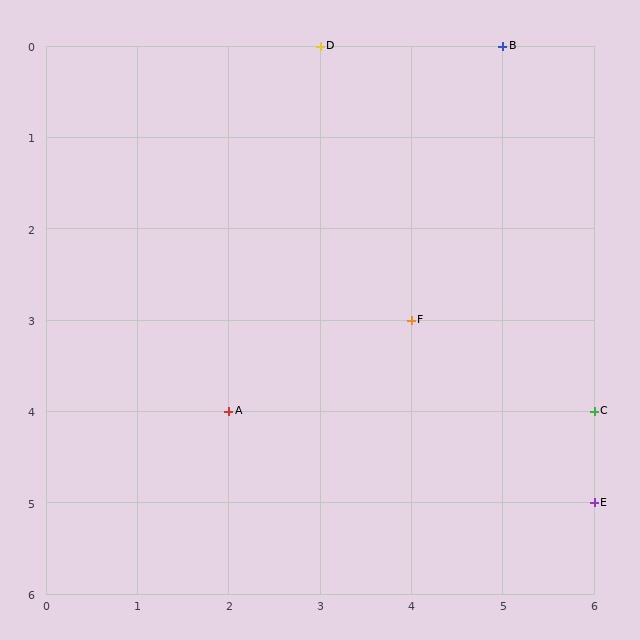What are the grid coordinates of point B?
Point B is at grid coordinates (5, 0).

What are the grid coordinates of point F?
Point F is at grid coordinates (4, 3).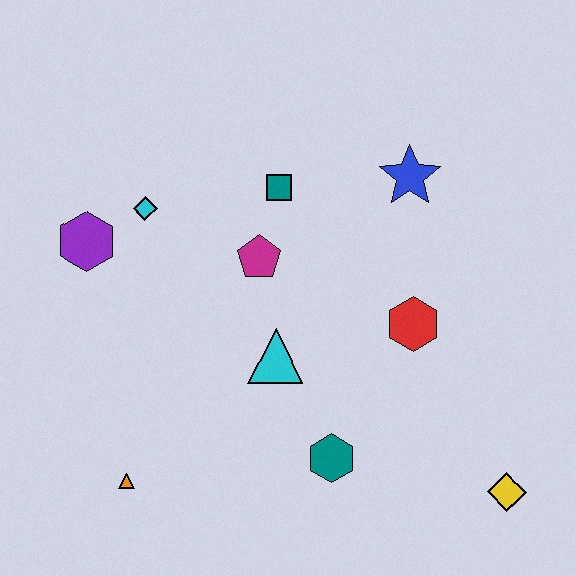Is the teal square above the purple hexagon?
Yes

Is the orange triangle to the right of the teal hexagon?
No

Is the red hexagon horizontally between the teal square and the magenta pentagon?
No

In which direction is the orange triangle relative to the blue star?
The orange triangle is below the blue star.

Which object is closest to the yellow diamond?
The teal hexagon is closest to the yellow diamond.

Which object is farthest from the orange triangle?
The blue star is farthest from the orange triangle.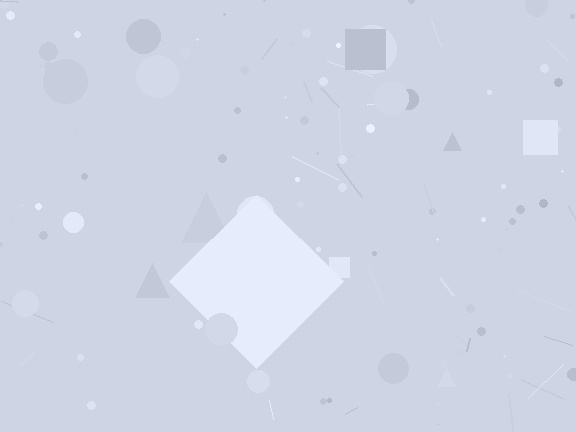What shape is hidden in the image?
A diamond is hidden in the image.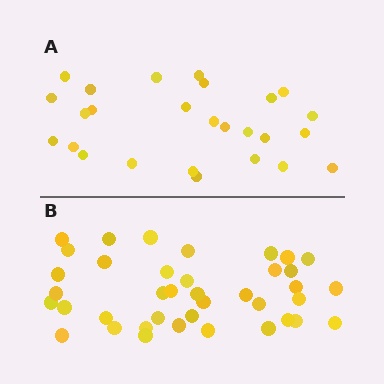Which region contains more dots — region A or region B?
Region B (the bottom region) has more dots.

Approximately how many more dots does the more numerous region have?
Region B has approximately 15 more dots than region A.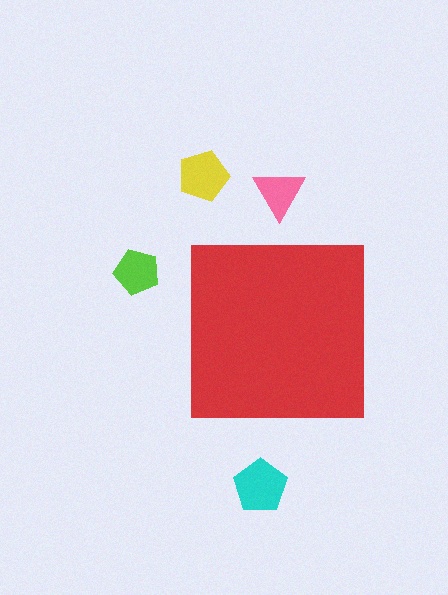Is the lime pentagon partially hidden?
No, the lime pentagon is fully visible.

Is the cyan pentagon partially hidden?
No, the cyan pentagon is fully visible.